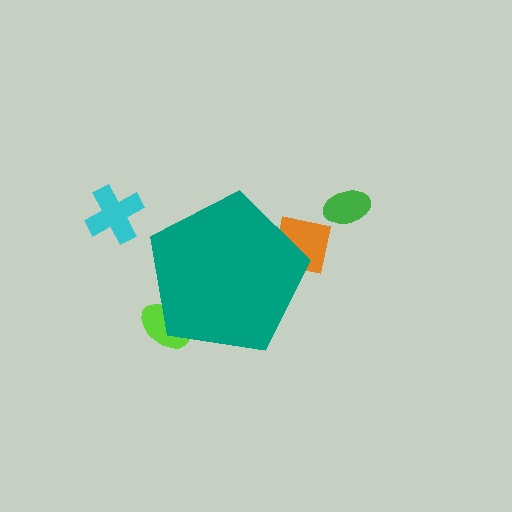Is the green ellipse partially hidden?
No, the green ellipse is fully visible.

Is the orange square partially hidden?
Yes, the orange square is partially hidden behind the teal pentagon.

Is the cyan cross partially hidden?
No, the cyan cross is fully visible.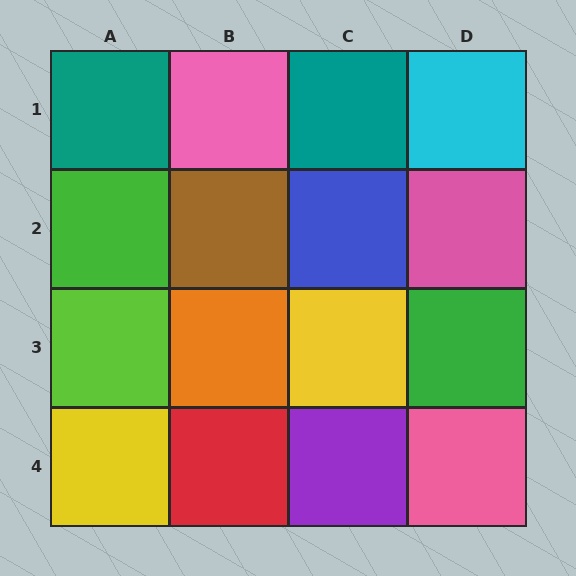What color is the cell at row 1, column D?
Cyan.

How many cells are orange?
1 cell is orange.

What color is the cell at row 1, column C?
Teal.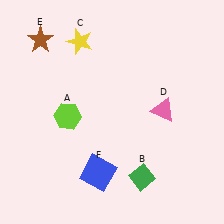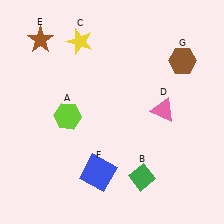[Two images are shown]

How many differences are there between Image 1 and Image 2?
There is 1 difference between the two images.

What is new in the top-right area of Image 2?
A brown hexagon (G) was added in the top-right area of Image 2.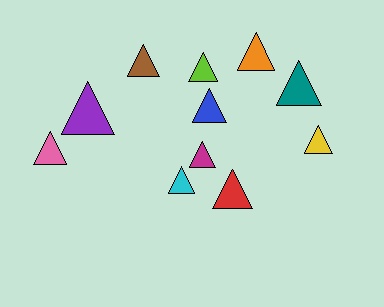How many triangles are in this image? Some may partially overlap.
There are 11 triangles.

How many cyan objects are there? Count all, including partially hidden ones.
There is 1 cyan object.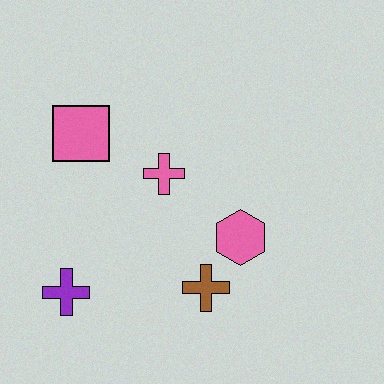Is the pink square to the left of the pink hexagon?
Yes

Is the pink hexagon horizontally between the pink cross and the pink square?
No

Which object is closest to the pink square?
The pink cross is closest to the pink square.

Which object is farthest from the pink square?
The brown cross is farthest from the pink square.